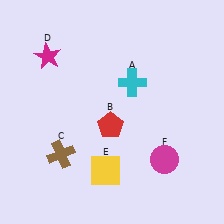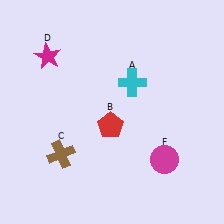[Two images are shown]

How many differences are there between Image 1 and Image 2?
There is 1 difference between the two images.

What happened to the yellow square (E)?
The yellow square (E) was removed in Image 2. It was in the bottom-left area of Image 1.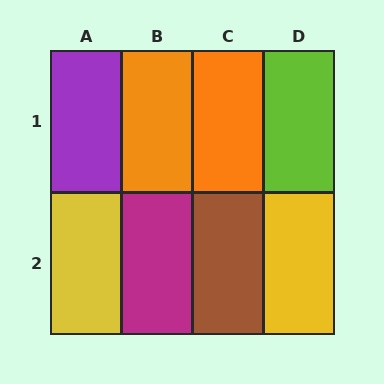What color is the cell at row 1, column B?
Orange.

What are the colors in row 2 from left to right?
Yellow, magenta, brown, yellow.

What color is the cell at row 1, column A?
Purple.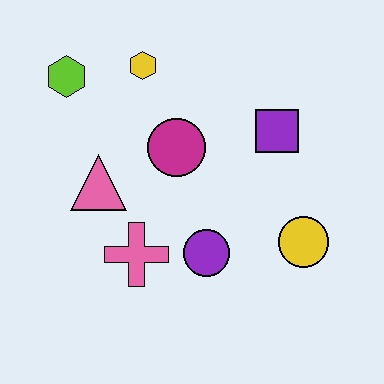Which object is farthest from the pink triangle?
The yellow circle is farthest from the pink triangle.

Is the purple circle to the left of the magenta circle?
No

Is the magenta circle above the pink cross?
Yes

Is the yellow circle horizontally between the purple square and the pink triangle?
No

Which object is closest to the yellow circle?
The purple circle is closest to the yellow circle.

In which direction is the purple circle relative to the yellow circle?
The purple circle is to the left of the yellow circle.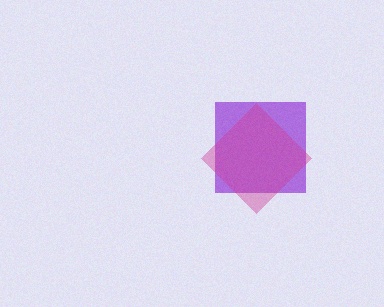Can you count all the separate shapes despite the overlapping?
Yes, there are 2 separate shapes.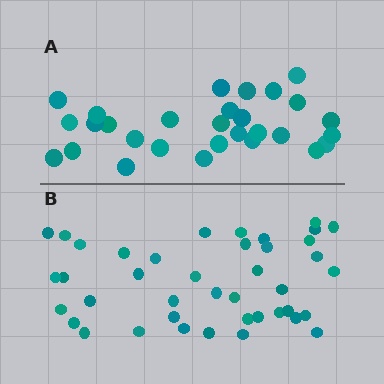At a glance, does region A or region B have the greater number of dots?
Region B (the bottom region) has more dots.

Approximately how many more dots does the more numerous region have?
Region B has roughly 12 or so more dots than region A.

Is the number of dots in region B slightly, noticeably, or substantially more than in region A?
Region B has noticeably more, but not dramatically so. The ratio is roughly 1.4 to 1.